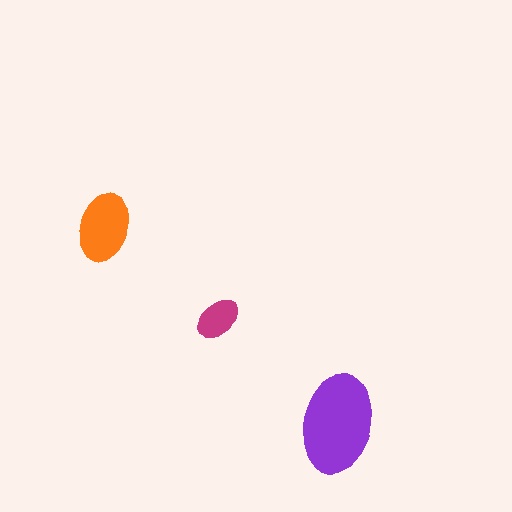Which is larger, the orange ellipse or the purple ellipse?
The purple one.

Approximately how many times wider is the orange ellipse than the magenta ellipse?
About 1.5 times wider.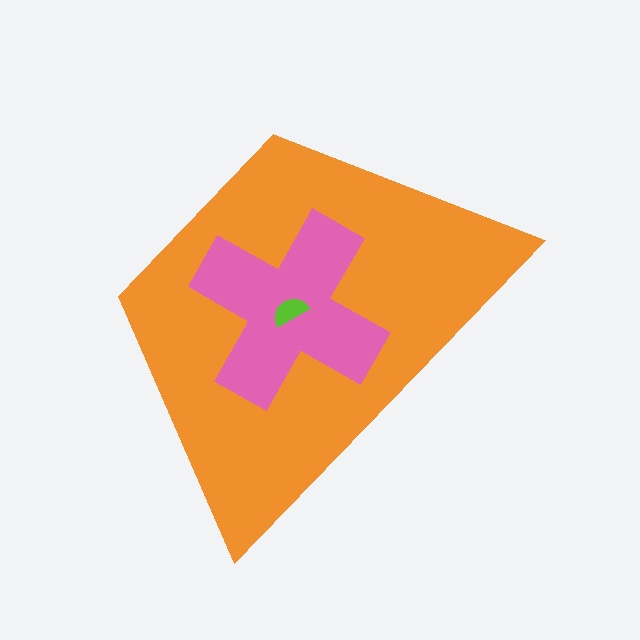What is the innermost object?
The lime semicircle.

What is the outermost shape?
The orange trapezoid.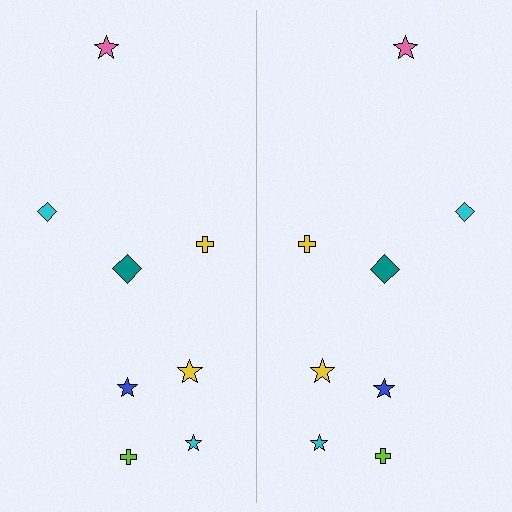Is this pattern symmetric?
Yes, this pattern has bilateral (reflection) symmetry.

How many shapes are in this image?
There are 16 shapes in this image.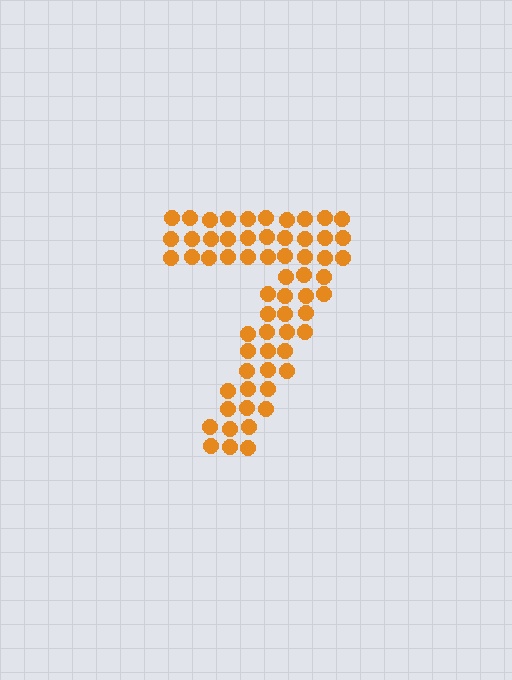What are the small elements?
The small elements are circles.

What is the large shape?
The large shape is the digit 7.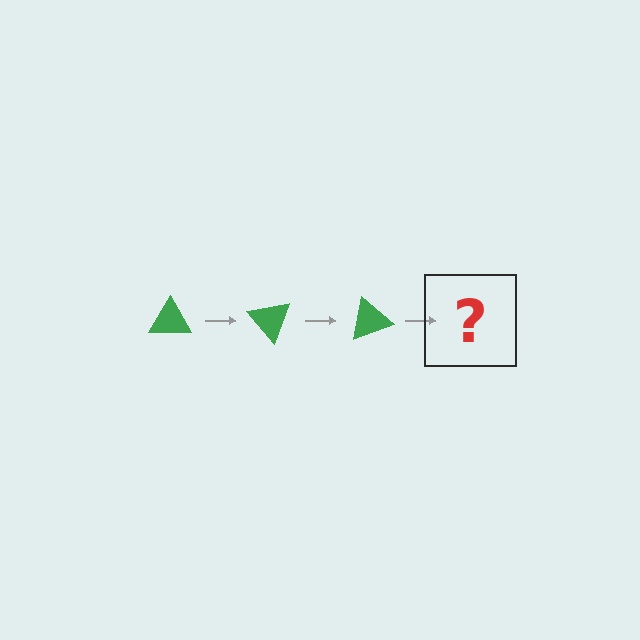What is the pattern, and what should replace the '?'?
The pattern is that the triangle rotates 50 degrees each step. The '?' should be a green triangle rotated 150 degrees.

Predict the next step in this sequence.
The next step is a green triangle rotated 150 degrees.